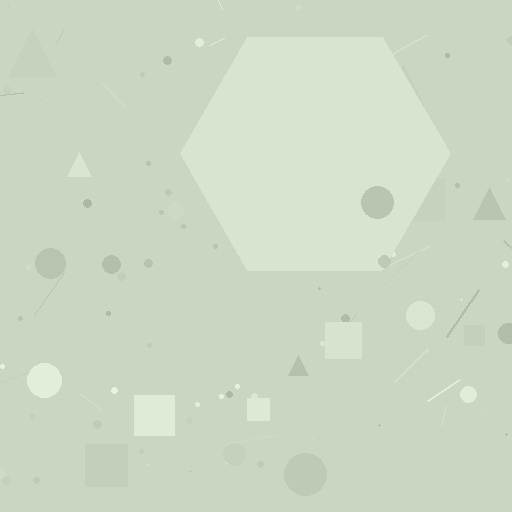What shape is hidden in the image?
A hexagon is hidden in the image.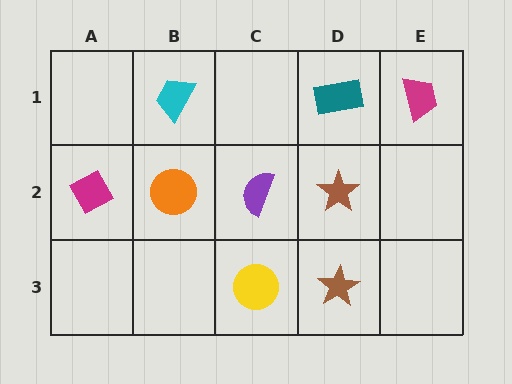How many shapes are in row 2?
4 shapes.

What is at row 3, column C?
A yellow circle.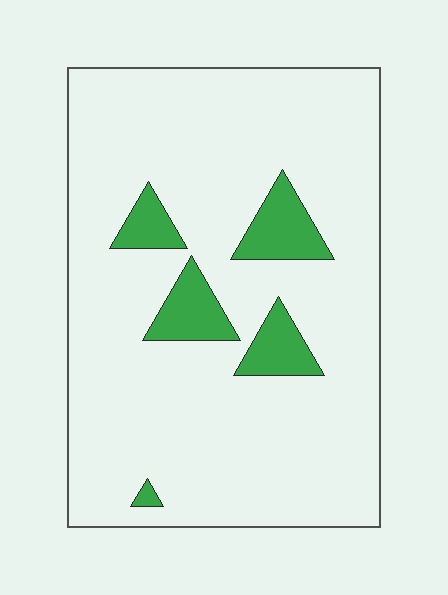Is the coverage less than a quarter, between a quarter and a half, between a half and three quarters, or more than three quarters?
Less than a quarter.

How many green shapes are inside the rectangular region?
5.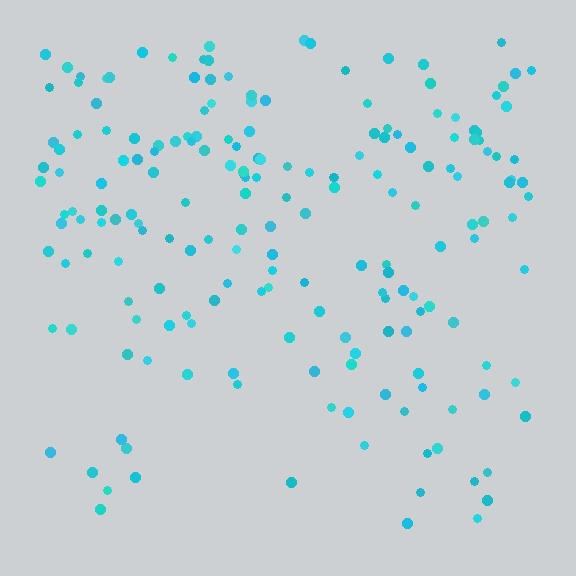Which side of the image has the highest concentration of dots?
The top.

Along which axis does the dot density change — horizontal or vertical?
Vertical.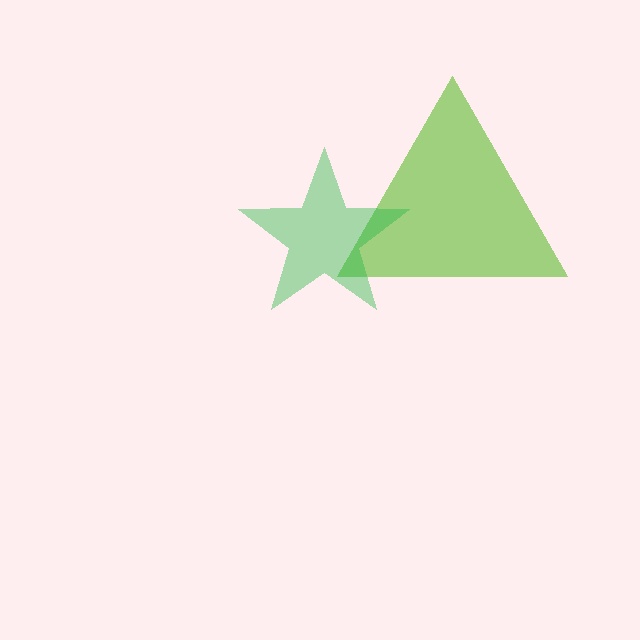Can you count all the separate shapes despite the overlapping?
Yes, there are 2 separate shapes.